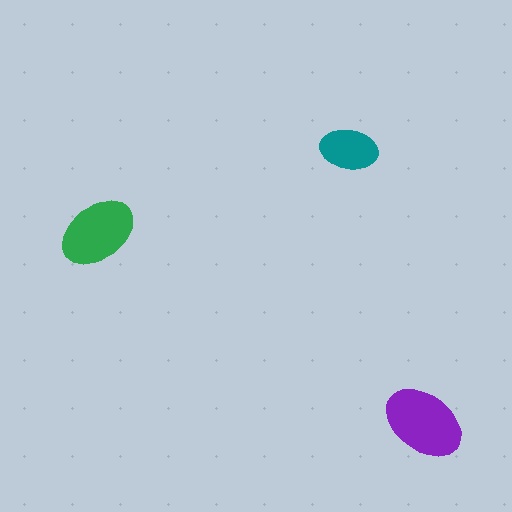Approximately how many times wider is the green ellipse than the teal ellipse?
About 1.5 times wider.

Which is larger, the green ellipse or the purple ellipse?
The purple one.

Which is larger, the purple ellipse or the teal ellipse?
The purple one.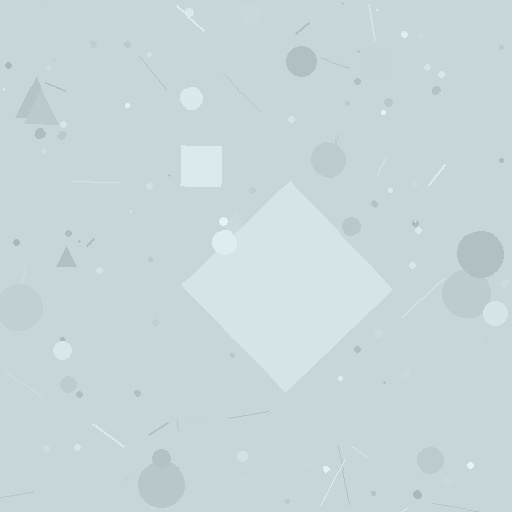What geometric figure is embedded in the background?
A diamond is embedded in the background.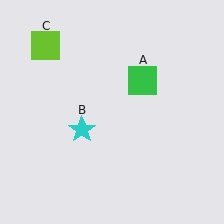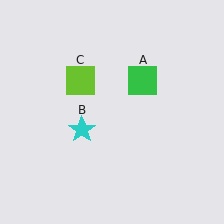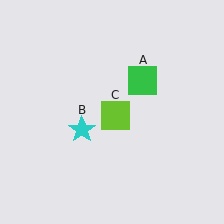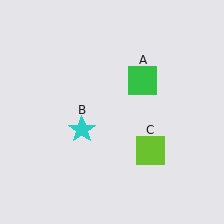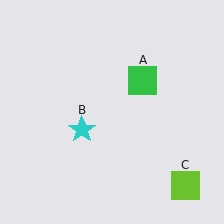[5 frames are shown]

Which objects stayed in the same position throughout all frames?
Green square (object A) and cyan star (object B) remained stationary.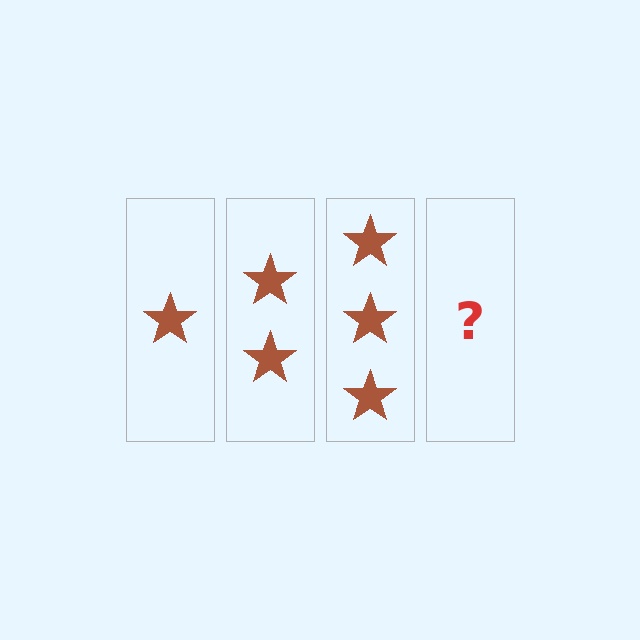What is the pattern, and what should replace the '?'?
The pattern is that each step adds one more star. The '?' should be 4 stars.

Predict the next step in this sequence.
The next step is 4 stars.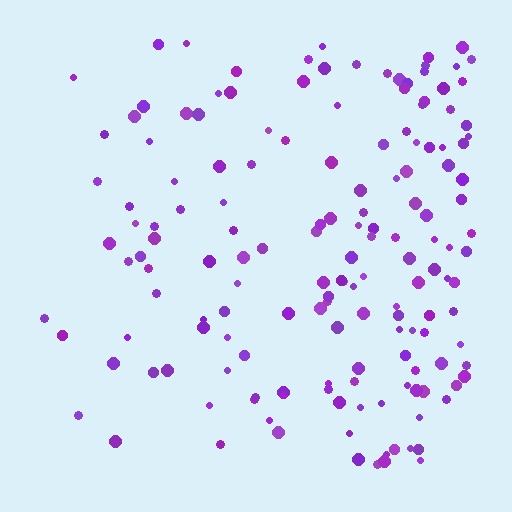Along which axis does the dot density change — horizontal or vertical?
Horizontal.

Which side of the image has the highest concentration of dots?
The right.